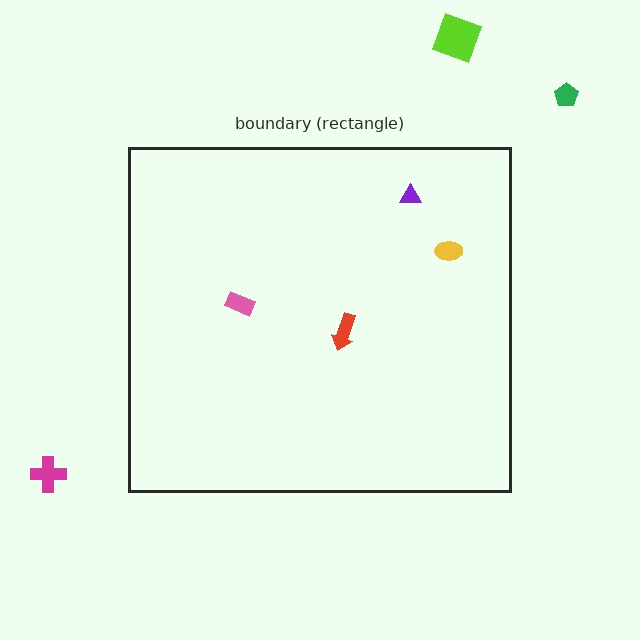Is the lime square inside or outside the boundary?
Outside.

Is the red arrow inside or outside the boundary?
Inside.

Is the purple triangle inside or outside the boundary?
Inside.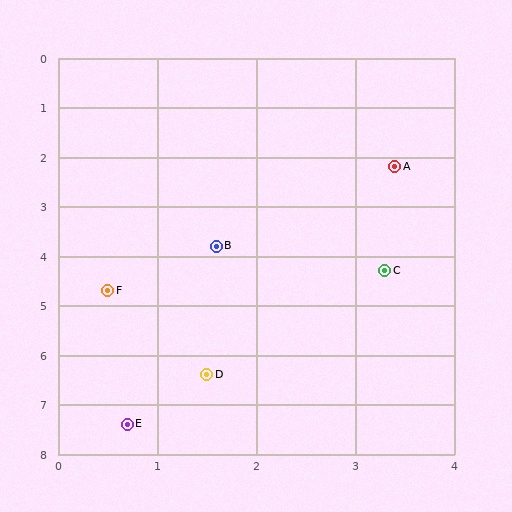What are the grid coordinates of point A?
Point A is at approximately (3.4, 2.2).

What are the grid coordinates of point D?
Point D is at approximately (1.5, 6.4).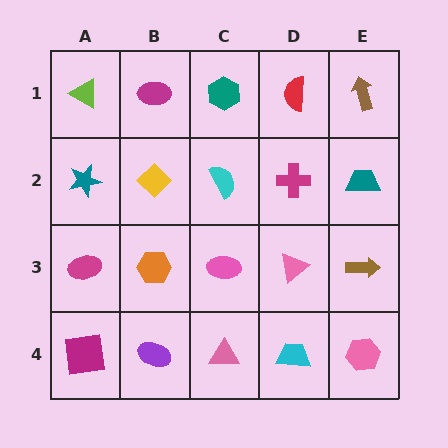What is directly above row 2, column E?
A brown arrow.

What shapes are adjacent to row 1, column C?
A cyan semicircle (row 2, column C), a magenta ellipse (row 1, column B), a red semicircle (row 1, column D).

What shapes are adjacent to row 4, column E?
A brown arrow (row 3, column E), a cyan trapezoid (row 4, column D).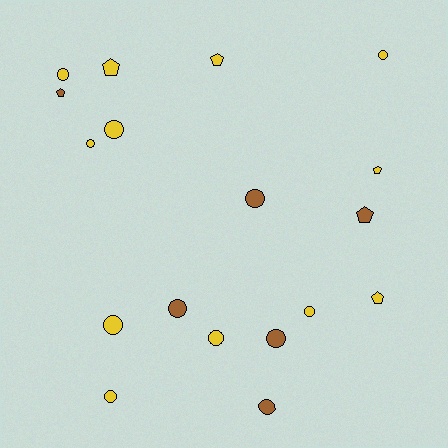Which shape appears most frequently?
Circle, with 12 objects.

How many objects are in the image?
There are 18 objects.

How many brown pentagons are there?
There are 2 brown pentagons.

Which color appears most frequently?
Yellow, with 12 objects.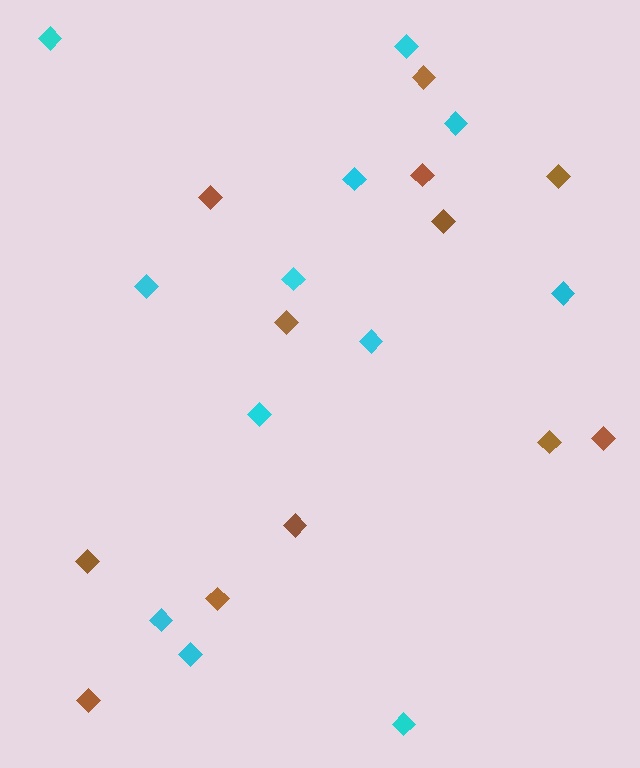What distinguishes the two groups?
There are 2 groups: one group of cyan diamonds (12) and one group of brown diamonds (12).